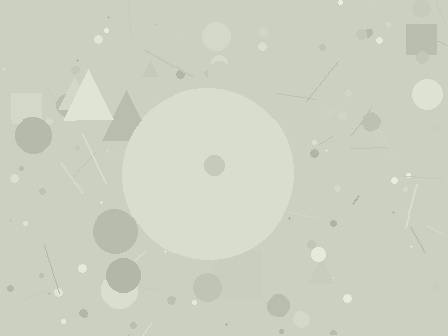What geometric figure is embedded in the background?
A circle is embedded in the background.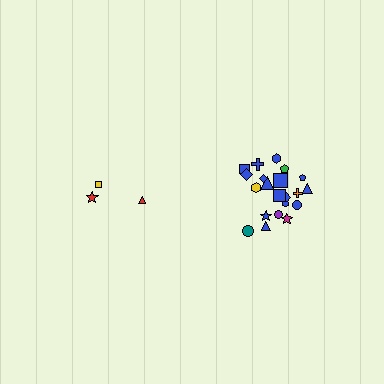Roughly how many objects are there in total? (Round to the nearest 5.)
Roughly 25 objects in total.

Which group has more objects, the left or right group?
The right group.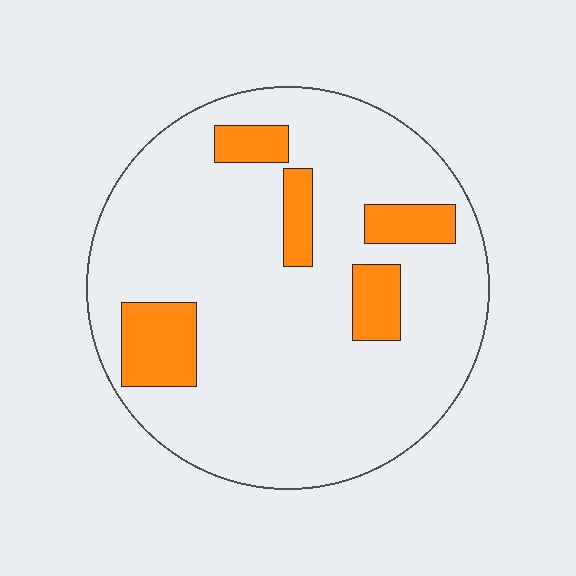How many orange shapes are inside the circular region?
5.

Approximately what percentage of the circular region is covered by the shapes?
Approximately 15%.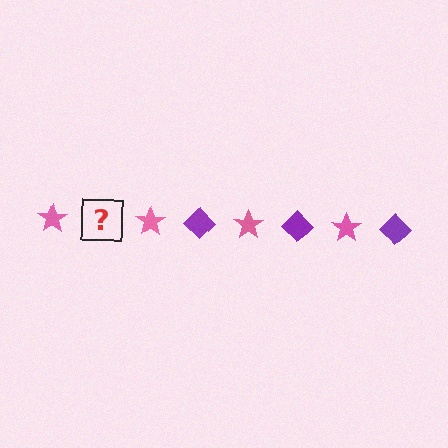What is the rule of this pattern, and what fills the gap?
The rule is that the pattern alternates between pink star and purple diamond. The gap should be filled with a purple diamond.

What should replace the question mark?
The question mark should be replaced with a purple diamond.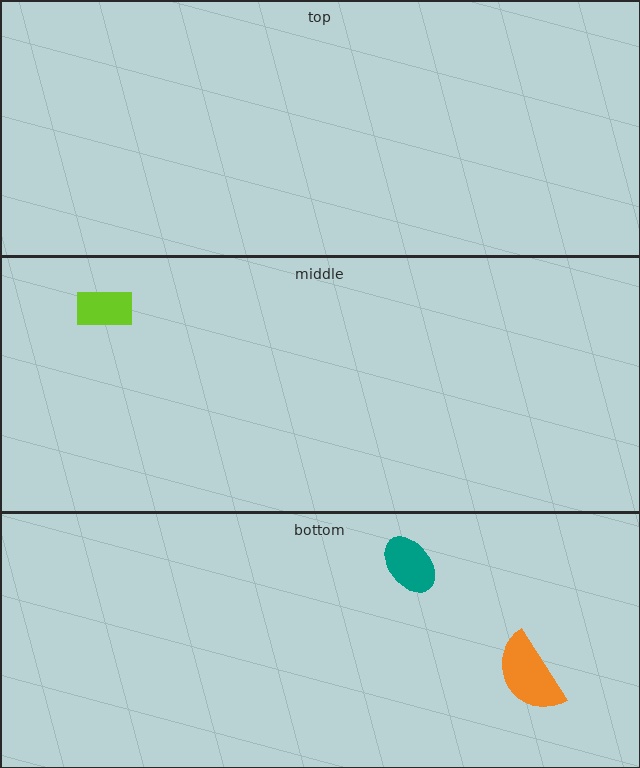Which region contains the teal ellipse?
The bottom region.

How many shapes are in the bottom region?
2.